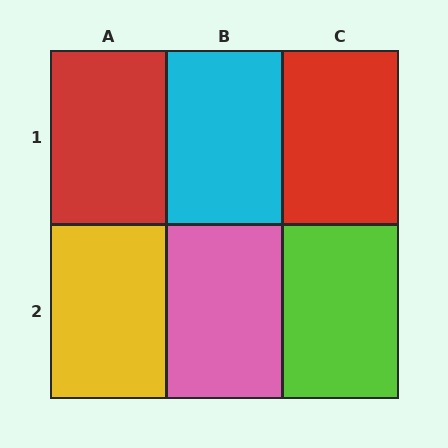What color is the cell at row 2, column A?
Yellow.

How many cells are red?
2 cells are red.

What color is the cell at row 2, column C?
Lime.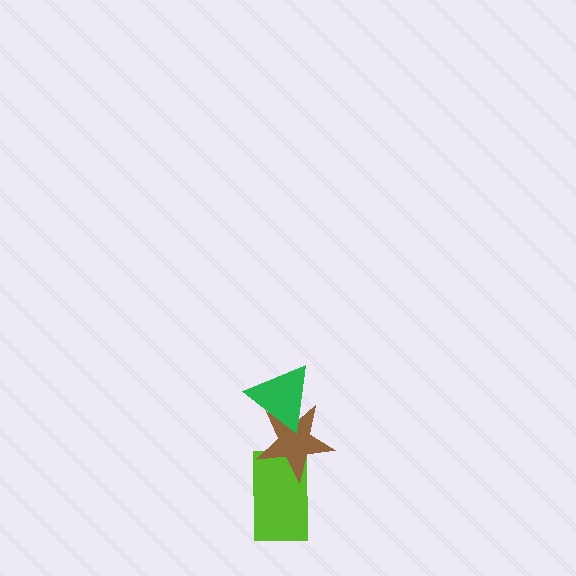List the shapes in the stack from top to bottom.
From top to bottom: the green triangle, the brown star, the lime rectangle.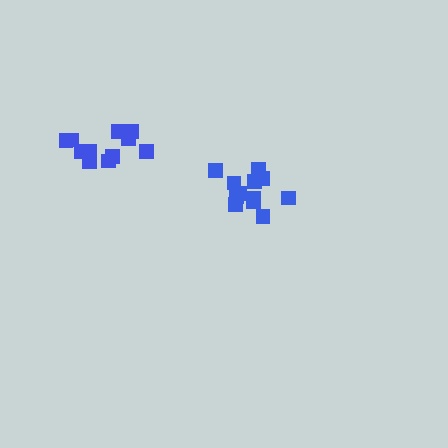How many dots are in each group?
Group 1: 12 dots, Group 2: 11 dots (23 total).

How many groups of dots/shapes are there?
There are 2 groups.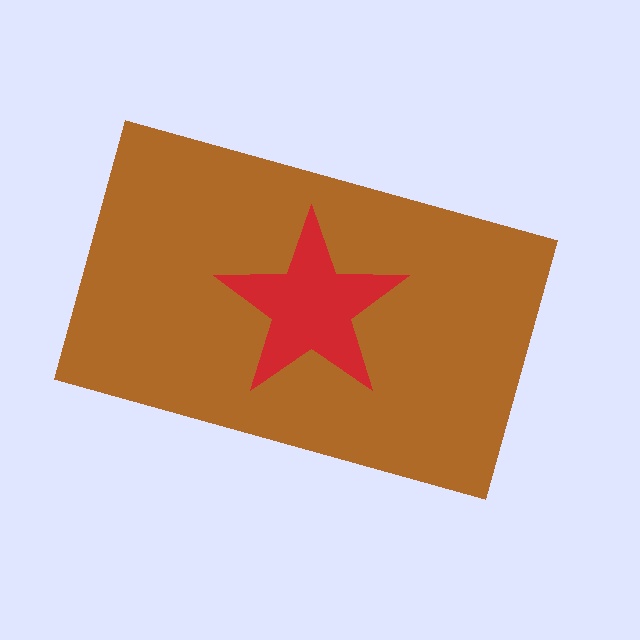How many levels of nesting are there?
2.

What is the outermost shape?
The brown rectangle.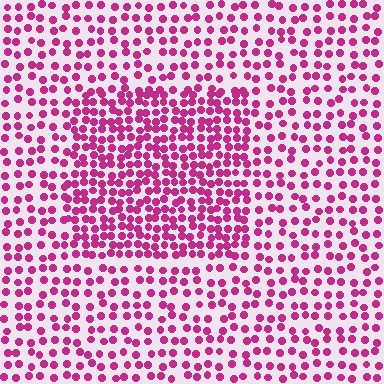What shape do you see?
I see a rectangle.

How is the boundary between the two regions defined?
The boundary is defined by a change in element density (approximately 1.8x ratio). All elements are the same color, size, and shape.